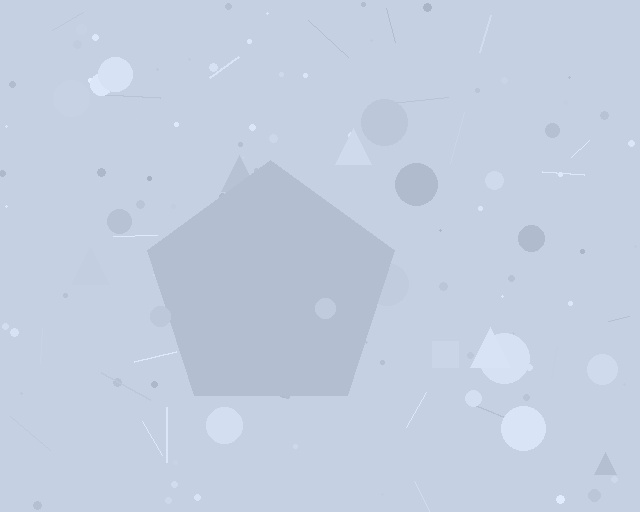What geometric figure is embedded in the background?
A pentagon is embedded in the background.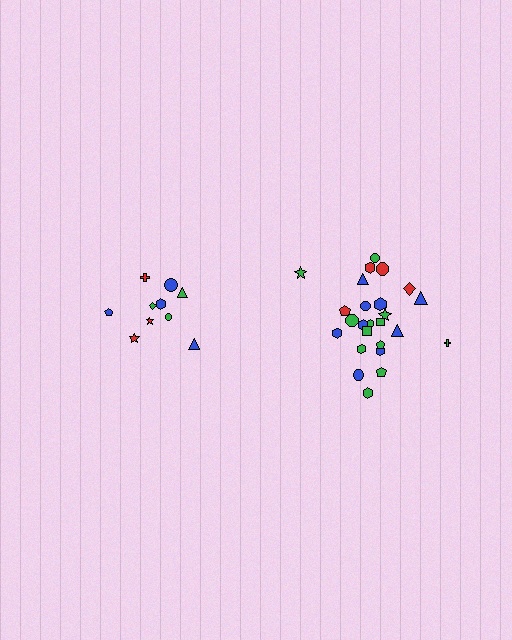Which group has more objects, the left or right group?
The right group.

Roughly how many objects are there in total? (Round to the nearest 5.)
Roughly 35 objects in total.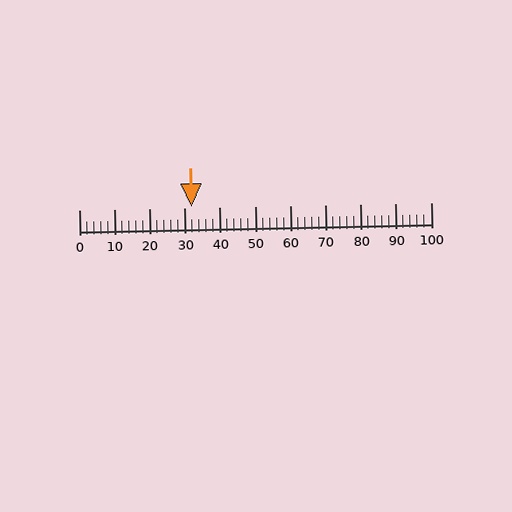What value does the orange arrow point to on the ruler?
The orange arrow points to approximately 32.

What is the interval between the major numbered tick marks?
The major tick marks are spaced 10 units apart.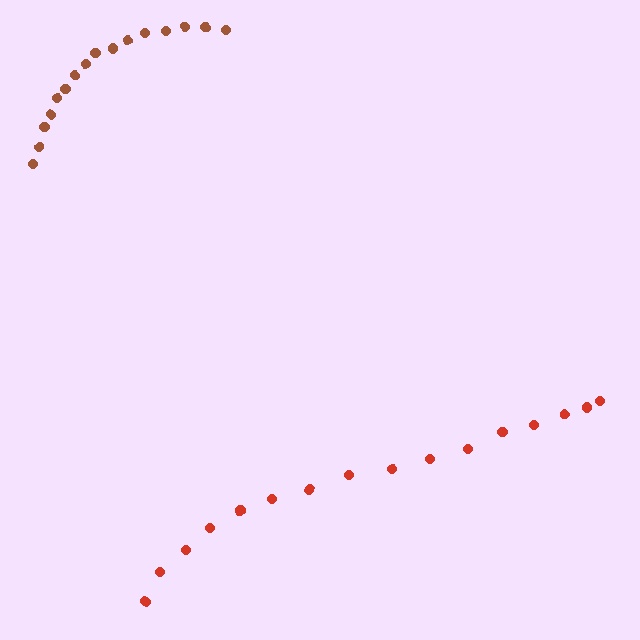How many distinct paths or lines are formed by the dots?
There are 2 distinct paths.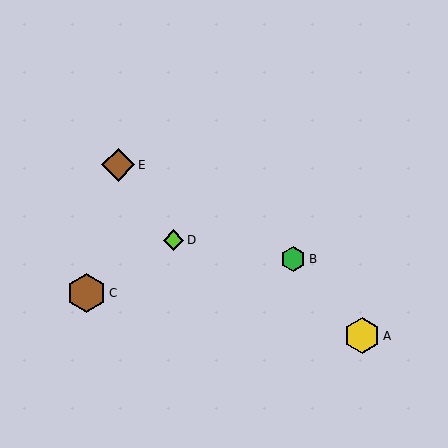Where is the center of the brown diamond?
The center of the brown diamond is at (118, 165).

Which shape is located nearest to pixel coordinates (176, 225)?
The lime diamond (labeled D) at (174, 240) is nearest to that location.